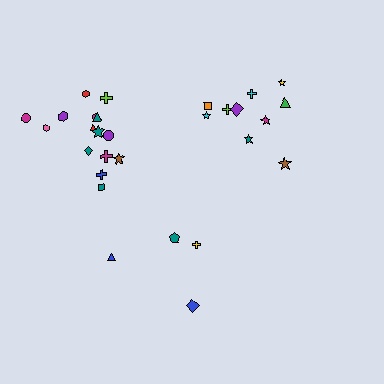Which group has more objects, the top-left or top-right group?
The top-left group.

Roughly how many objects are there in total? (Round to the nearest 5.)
Roughly 30 objects in total.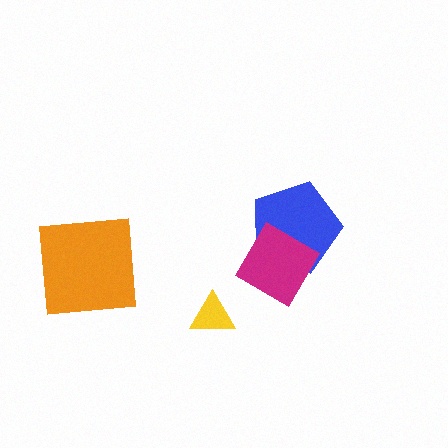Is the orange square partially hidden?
No, no other shape covers it.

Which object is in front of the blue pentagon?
The magenta diamond is in front of the blue pentagon.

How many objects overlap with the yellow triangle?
0 objects overlap with the yellow triangle.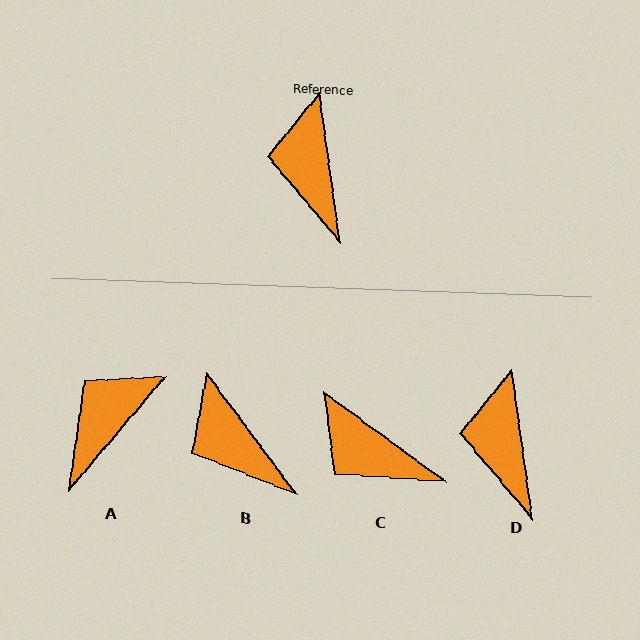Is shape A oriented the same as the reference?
No, it is off by about 48 degrees.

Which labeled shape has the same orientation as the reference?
D.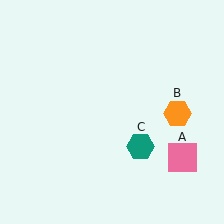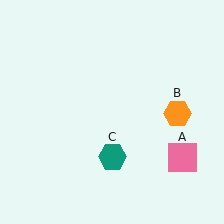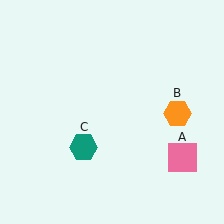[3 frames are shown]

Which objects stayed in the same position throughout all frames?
Pink square (object A) and orange hexagon (object B) remained stationary.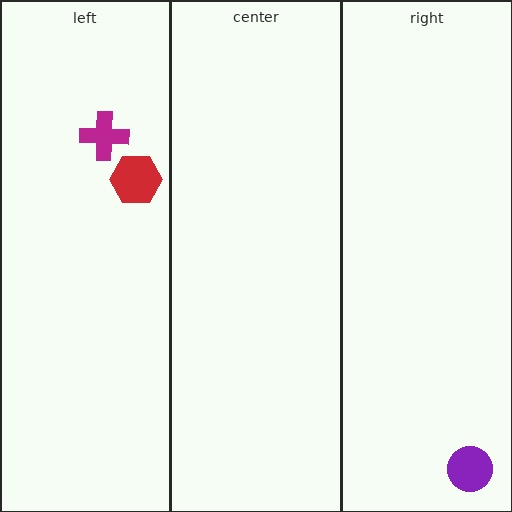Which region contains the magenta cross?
The left region.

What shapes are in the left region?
The magenta cross, the red hexagon.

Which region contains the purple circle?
The right region.